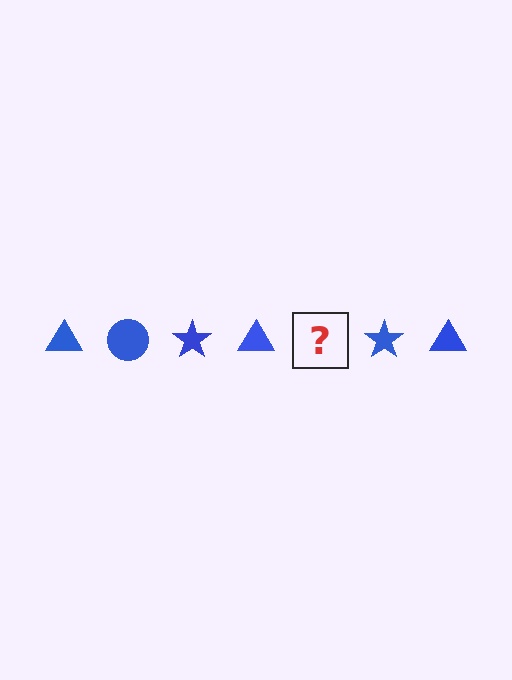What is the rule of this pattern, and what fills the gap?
The rule is that the pattern cycles through triangle, circle, star shapes in blue. The gap should be filled with a blue circle.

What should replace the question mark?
The question mark should be replaced with a blue circle.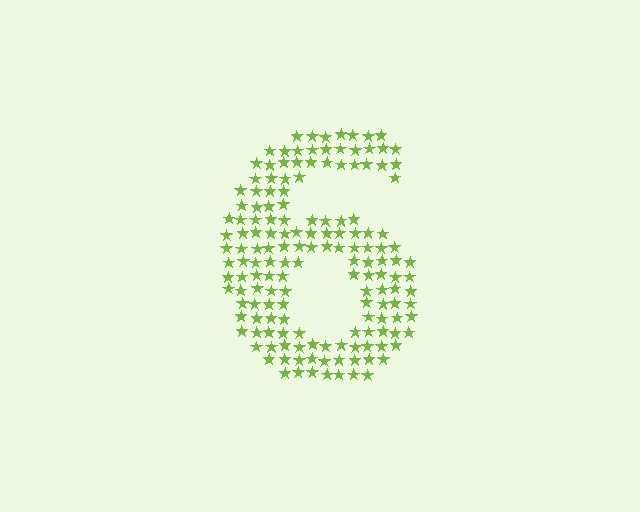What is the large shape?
The large shape is the digit 6.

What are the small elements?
The small elements are stars.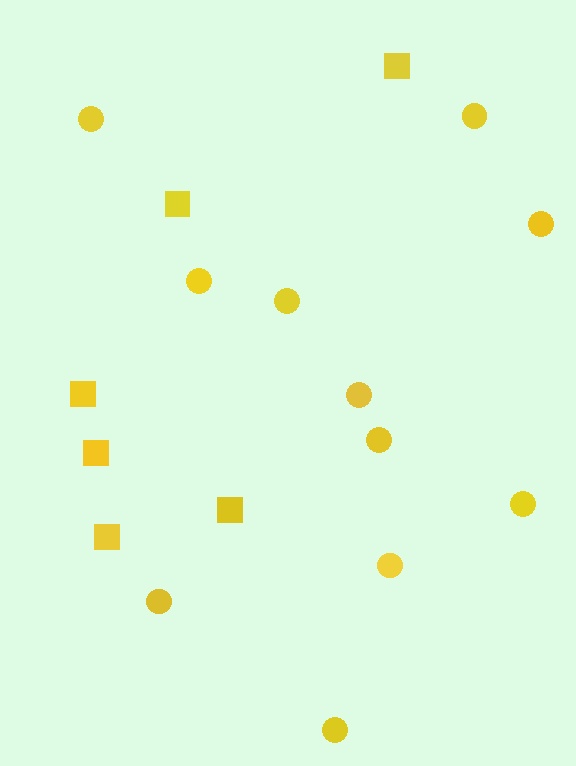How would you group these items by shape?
There are 2 groups: one group of squares (6) and one group of circles (11).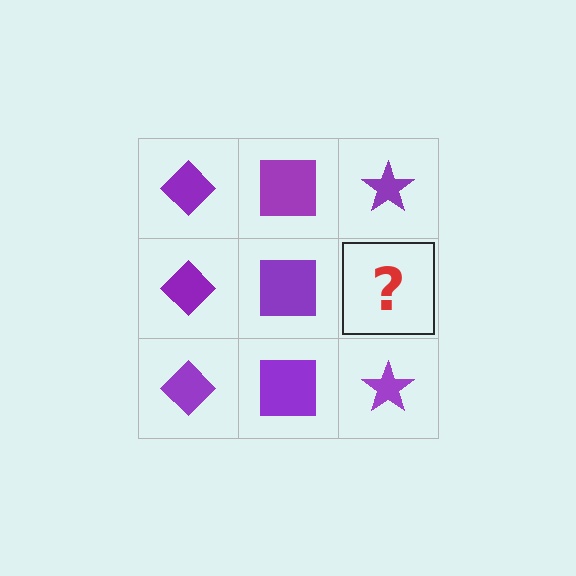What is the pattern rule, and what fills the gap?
The rule is that each column has a consistent shape. The gap should be filled with a purple star.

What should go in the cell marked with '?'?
The missing cell should contain a purple star.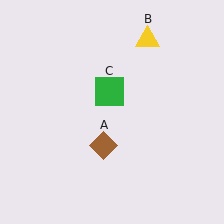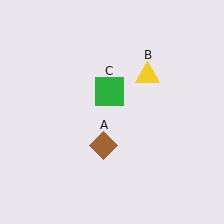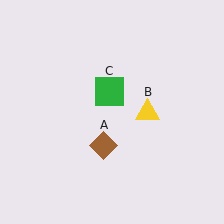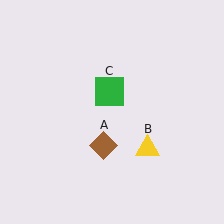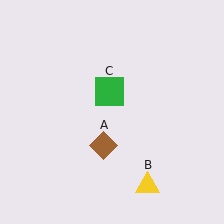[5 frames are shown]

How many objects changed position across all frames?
1 object changed position: yellow triangle (object B).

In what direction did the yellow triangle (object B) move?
The yellow triangle (object B) moved down.